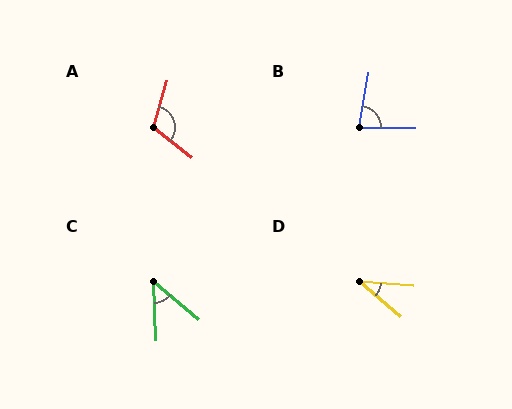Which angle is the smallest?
D, at approximately 36 degrees.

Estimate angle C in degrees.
Approximately 48 degrees.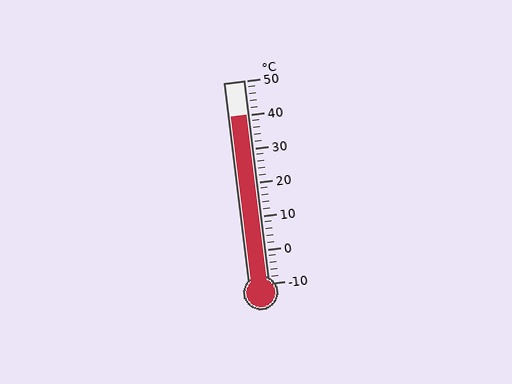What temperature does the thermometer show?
The thermometer shows approximately 40°C.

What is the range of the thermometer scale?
The thermometer scale ranges from -10°C to 50°C.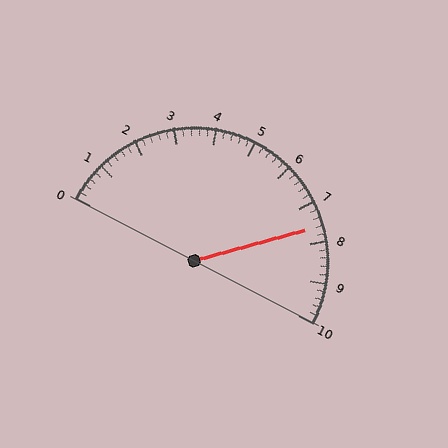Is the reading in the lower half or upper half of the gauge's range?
The reading is in the upper half of the range (0 to 10).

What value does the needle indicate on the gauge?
The needle indicates approximately 7.6.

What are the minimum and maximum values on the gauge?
The gauge ranges from 0 to 10.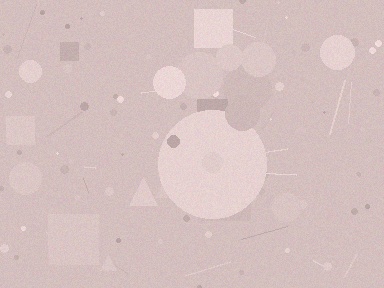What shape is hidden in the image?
A circle is hidden in the image.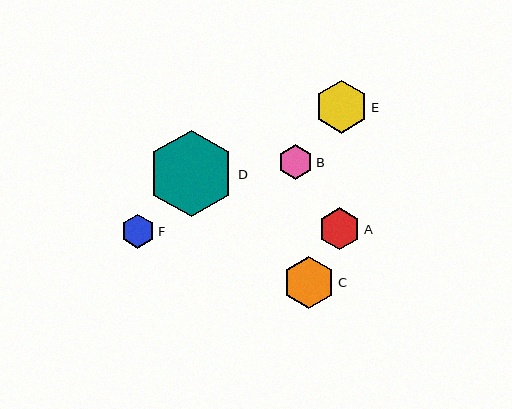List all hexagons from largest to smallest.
From largest to smallest: D, E, C, A, B, F.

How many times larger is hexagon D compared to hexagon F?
Hexagon D is approximately 2.6 times the size of hexagon F.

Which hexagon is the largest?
Hexagon D is the largest with a size of approximately 87 pixels.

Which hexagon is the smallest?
Hexagon F is the smallest with a size of approximately 34 pixels.